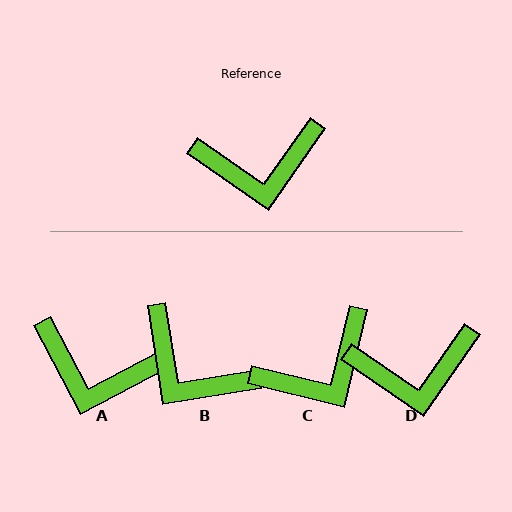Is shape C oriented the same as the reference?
No, it is off by about 21 degrees.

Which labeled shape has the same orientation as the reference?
D.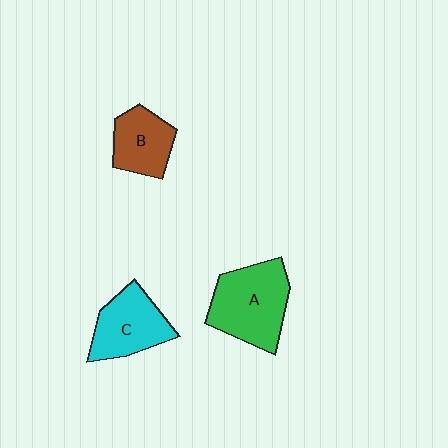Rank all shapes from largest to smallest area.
From largest to smallest: A (green), C (cyan), B (brown).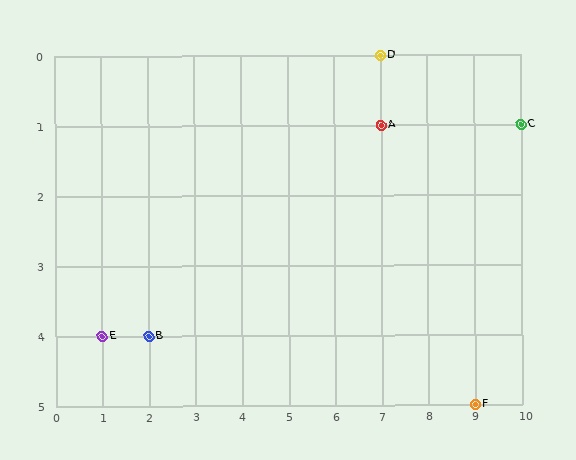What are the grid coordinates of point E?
Point E is at grid coordinates (1, 4).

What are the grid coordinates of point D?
Point D is at grid coordinates (7, 0).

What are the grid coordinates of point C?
Point C is at grid coordinates (10, 1).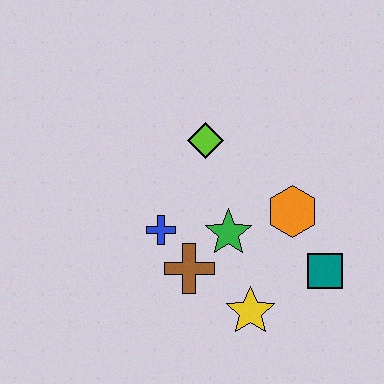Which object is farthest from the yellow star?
The lime diamond is farthest from the yellow star.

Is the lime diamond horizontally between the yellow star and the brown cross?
Yes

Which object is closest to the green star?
The brown cross is closest to the green star.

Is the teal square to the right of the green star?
Yes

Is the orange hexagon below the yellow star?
No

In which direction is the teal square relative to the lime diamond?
The teal square is below the lime diamond.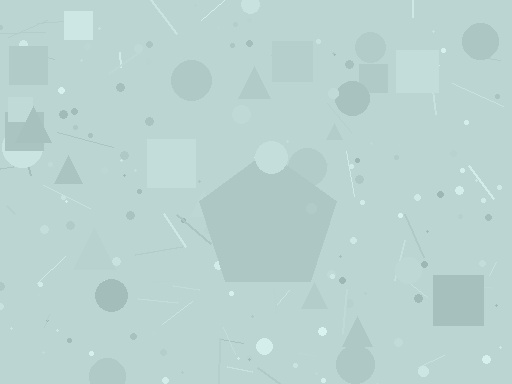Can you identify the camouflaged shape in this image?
The camouflaged shape is a pentagon.